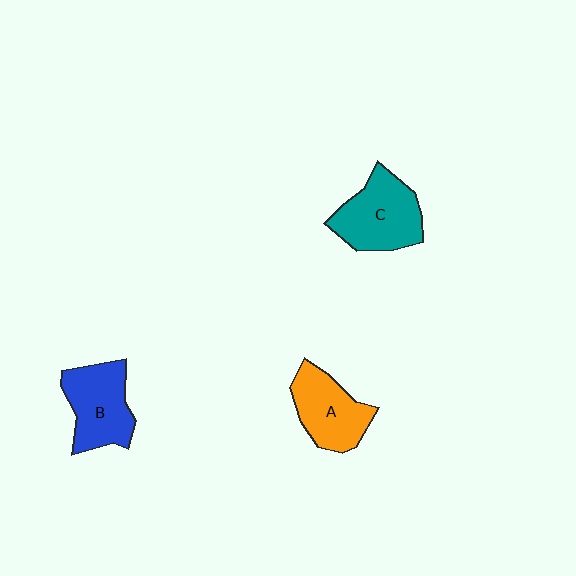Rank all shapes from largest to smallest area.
From largest to smallest: C (teal), B (blue), A (orange).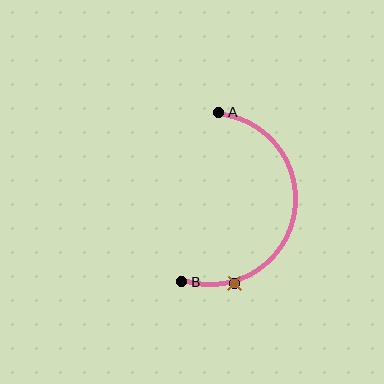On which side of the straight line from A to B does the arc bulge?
The arc bulges to the right of the straight line connecting A and B.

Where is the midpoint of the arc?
The arc midpoint is the point on the curve farthest from the straight line joining A and B. It sits to the right of that line.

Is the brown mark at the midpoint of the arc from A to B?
No. The brown mark lies on the arc but is closer to endpoint B. The arc midpoint would be at the point on the curve equidistant along the arc from both A and B.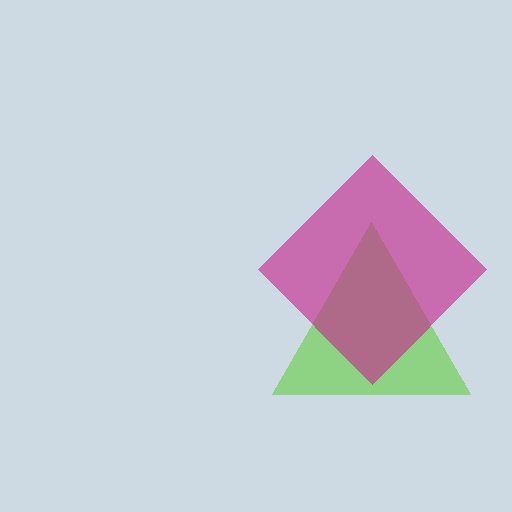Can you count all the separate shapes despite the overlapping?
Yes, there are 2 separate shapes.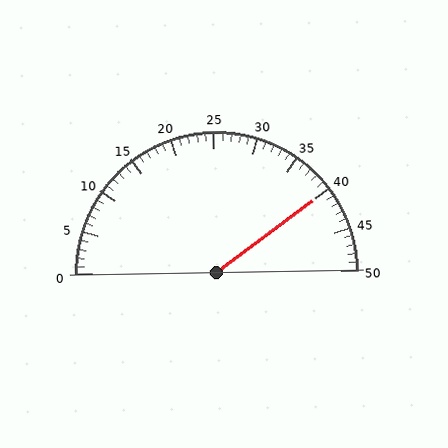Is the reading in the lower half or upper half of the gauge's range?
The reading is in the upper half of the range (0 to 50).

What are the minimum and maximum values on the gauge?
The gauge ranges from 0 to 50.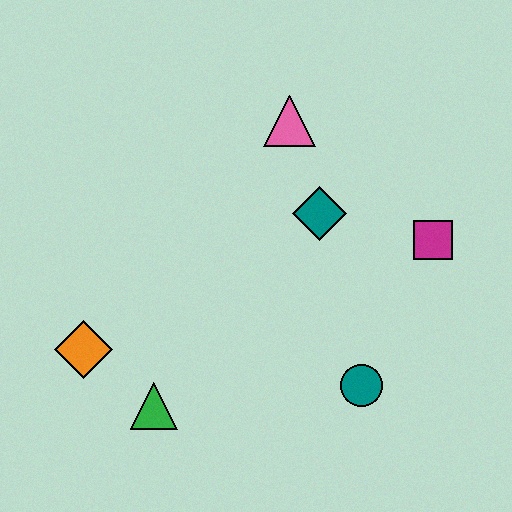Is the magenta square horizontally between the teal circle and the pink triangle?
No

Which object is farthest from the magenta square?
The orange diamond is farthest from the magenta square.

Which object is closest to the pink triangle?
The teal diamond is closest to the pink triangle.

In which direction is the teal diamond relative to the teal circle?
The teal diamond is above the teal circle.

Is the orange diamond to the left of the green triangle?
Yes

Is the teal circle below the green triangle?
No